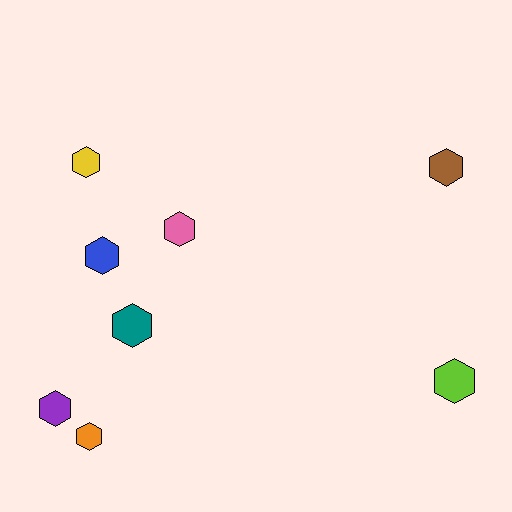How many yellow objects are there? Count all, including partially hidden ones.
There is 1 yellow object.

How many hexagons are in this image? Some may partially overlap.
There are 8 hexagons.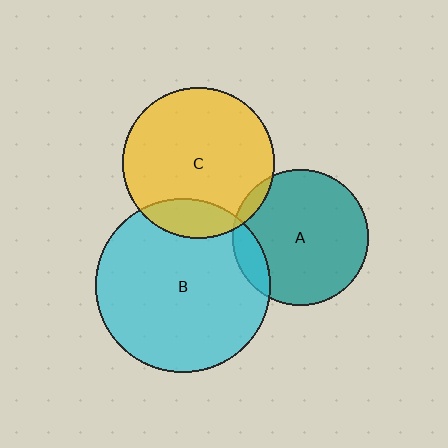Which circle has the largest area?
Circle B (cyan).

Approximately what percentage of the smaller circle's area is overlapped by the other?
Approximately 10%.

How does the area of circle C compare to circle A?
Approximately 1.2 times.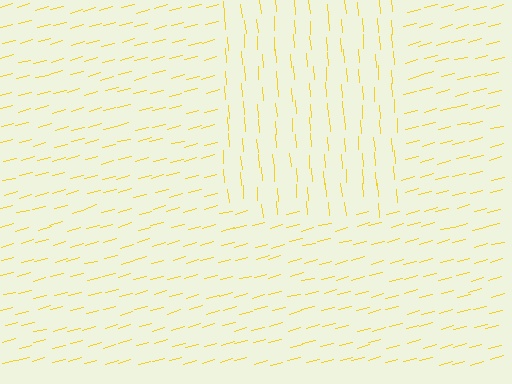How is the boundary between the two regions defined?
The boundary is defined purely by a change in line orientation (approximately 79 degrees difference). All lines are the same color and thickness.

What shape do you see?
I see a rectangle.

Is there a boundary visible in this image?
Yes, there is a texture boundary formed by a change in line orientation.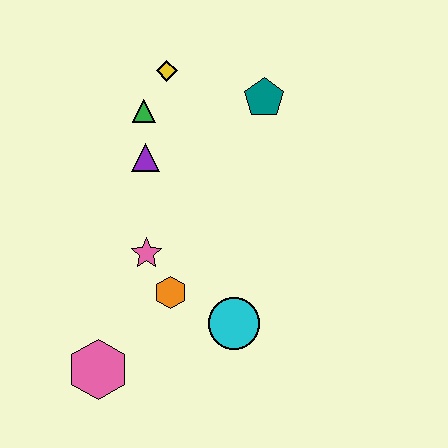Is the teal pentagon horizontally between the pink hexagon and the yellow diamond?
No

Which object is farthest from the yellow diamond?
The pink hexagon is farthest from the yellow diamond.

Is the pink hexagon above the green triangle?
No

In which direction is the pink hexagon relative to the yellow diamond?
The pink hexagon is below the yellow diamond.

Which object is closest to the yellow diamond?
The green triangle is closest to the yellow diamond.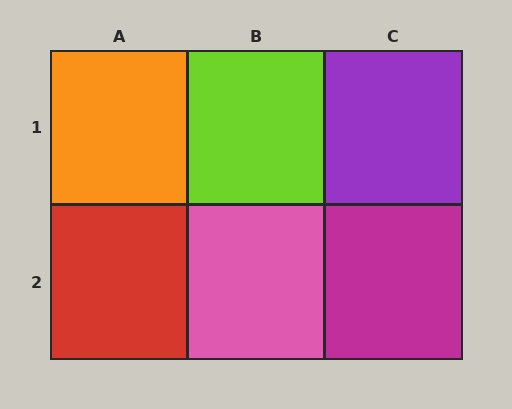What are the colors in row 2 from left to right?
Red, pink, magenta.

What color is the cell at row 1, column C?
Purple.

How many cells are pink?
1 cell is pink.